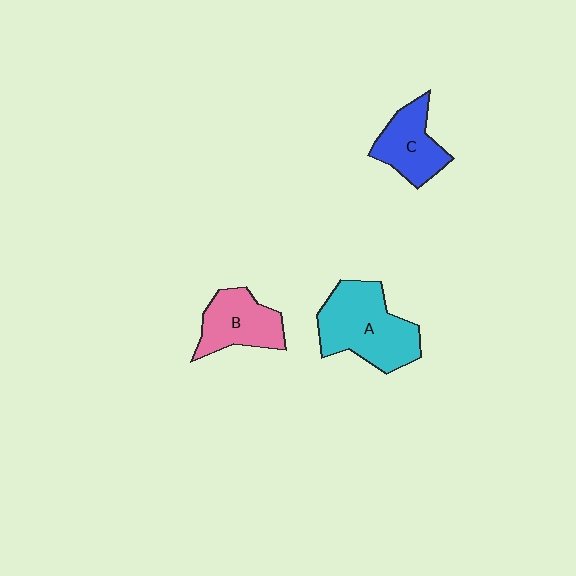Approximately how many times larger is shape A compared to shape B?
Approximately 1.5 times.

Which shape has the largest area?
Shape A (cyan).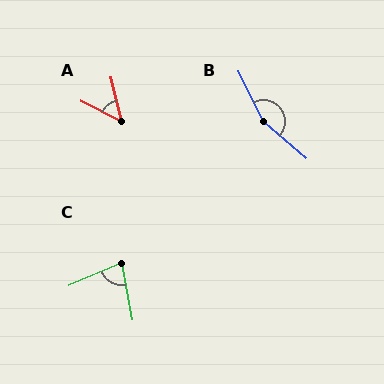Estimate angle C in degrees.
Approximately 78 degrees.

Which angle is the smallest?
A, at approximately 50 degrees.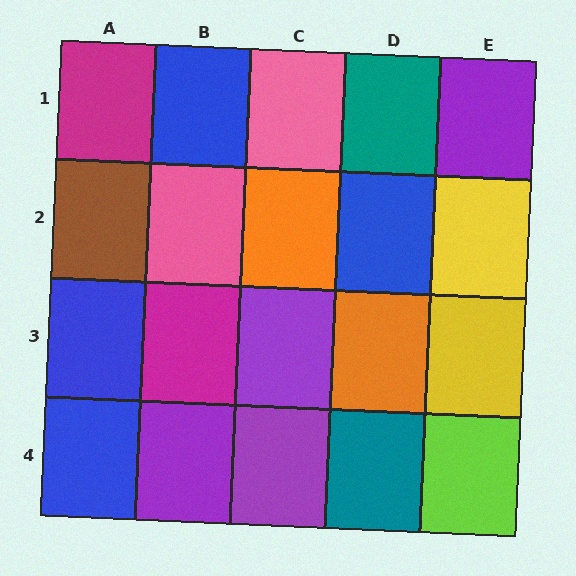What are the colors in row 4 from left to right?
Blue, purple, purple, teal, lime.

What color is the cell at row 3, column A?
Blue.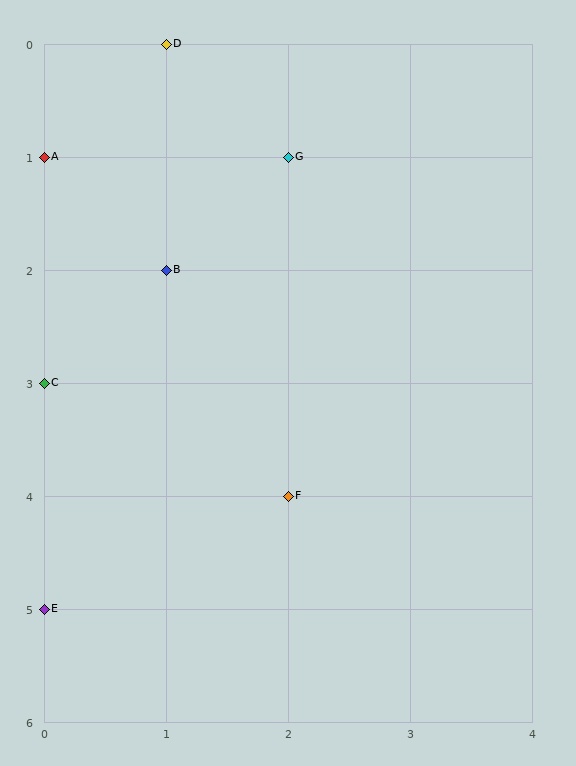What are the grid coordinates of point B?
Point B is at grid coordinates (1, 2).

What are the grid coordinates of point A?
Point A is at grid coordinates (0, 1).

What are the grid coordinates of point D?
Point D is at grid coordinates (1, 0).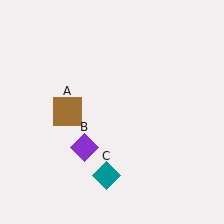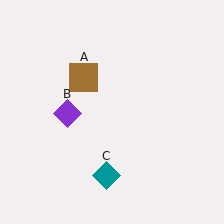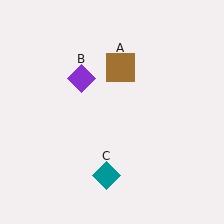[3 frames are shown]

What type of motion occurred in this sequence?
The brown square (object A), purple diamond (object B) rotated clockwise around the center of the scene.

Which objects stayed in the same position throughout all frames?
Teal diamond (object C) remained stationary.